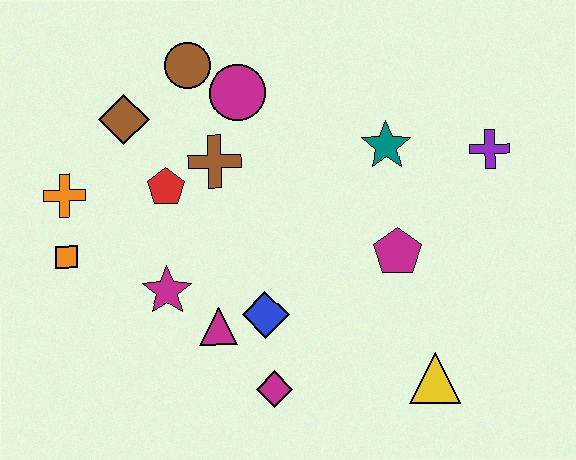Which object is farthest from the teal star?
The orange square is farthest from the teal star.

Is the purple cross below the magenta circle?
Yes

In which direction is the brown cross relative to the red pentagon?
The brown cross is to the right of the red pentagon.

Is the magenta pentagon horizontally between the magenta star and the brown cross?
No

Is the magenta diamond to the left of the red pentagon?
No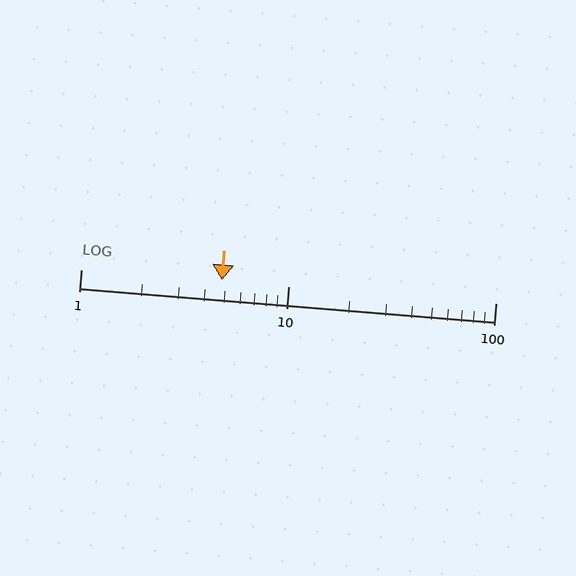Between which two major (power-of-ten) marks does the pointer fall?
The pointer is between 1 and 10.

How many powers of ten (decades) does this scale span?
The scale spans 2 decades, from 1 to 100.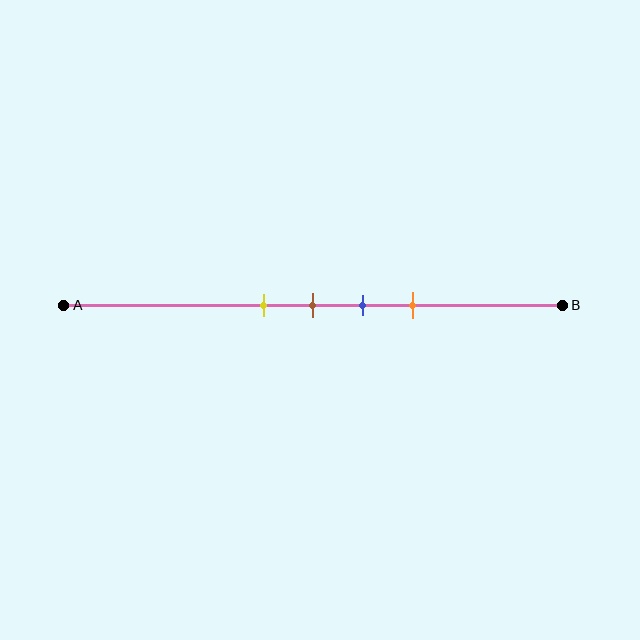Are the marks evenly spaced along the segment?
Yes, the marks are approximately evenly spaced.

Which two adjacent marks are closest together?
The yellow and brown marks are the closest adjacent pair.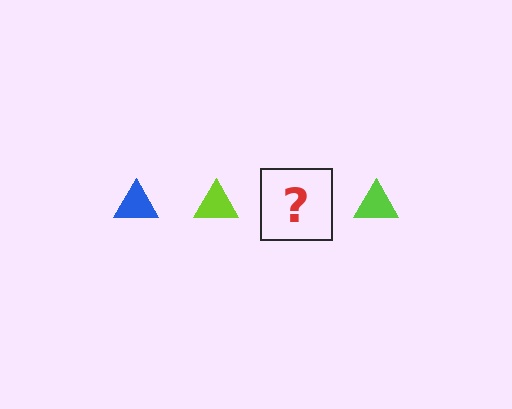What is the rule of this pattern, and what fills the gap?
The rule is that the pattern cycles through blue, lime triangles. The gap should be filled with a blue triangle.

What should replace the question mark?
The question mark should be replaced with a blue triangle.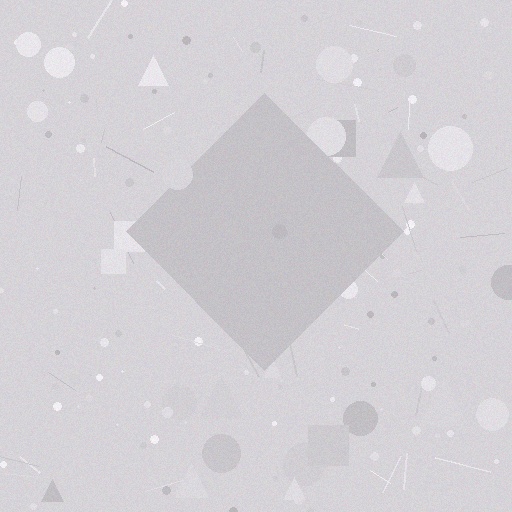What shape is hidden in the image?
A diamond is hidden in the image.